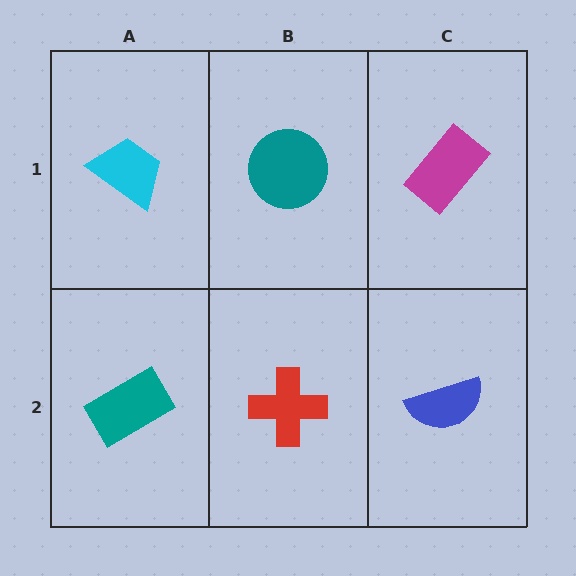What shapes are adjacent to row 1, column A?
A teal rectangle (row 2, column A), a teal circle (row 1, column B).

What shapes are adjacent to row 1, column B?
A red cross (row 2, column B), a cyan trapezoid (row 1, column A), a magenta rectangle (row 1, column C).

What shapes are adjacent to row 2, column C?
A magenta rectangle (row 1, column C), a red cross (row 2, column B).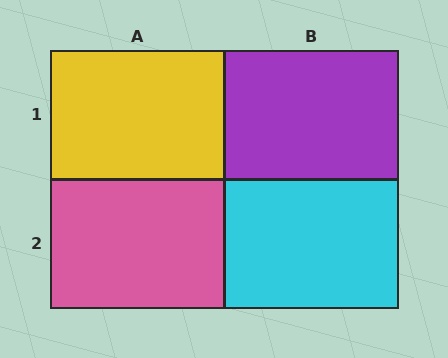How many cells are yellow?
1 cell is yellow.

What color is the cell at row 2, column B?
Cyan.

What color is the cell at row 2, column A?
Pink.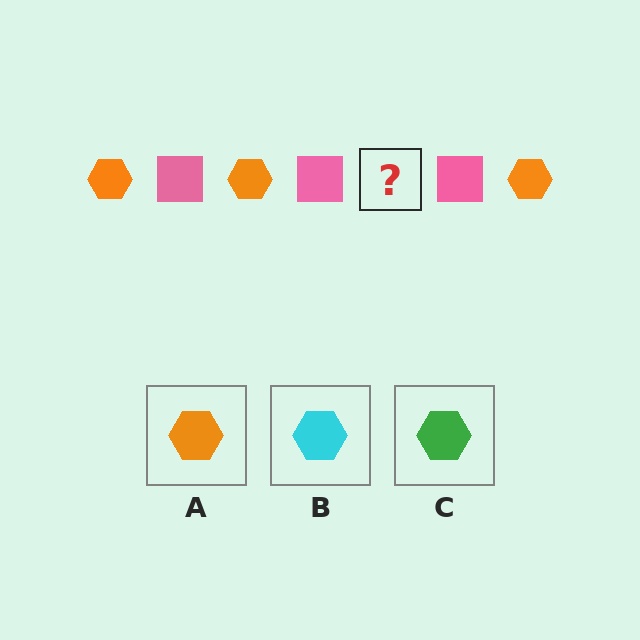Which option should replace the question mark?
Option A.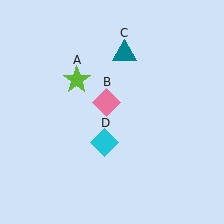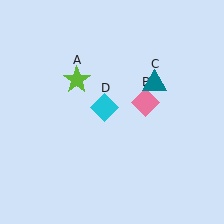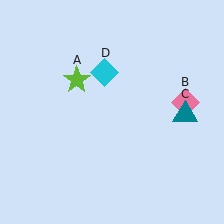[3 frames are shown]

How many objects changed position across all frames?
3 objects changed position: pink diamond (object B), teal triangle (object C), cyan diamond (object D).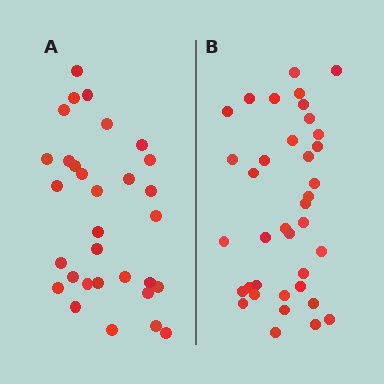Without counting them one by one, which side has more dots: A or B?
Region B (the right region) has more dots.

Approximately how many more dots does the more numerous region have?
Region B has about 6 more dots than region A.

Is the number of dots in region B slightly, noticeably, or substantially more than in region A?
Region B has only slightly more — the two regions are fairly close. The ratio is roughly 1.2 to 1.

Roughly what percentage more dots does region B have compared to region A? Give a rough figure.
About 20% more.